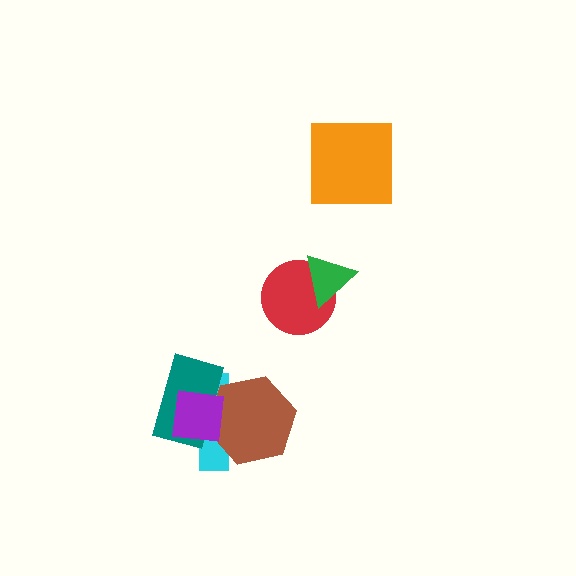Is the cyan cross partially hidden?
Yes, it is partially covered by another shape.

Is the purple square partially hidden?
No, no other shape covers it.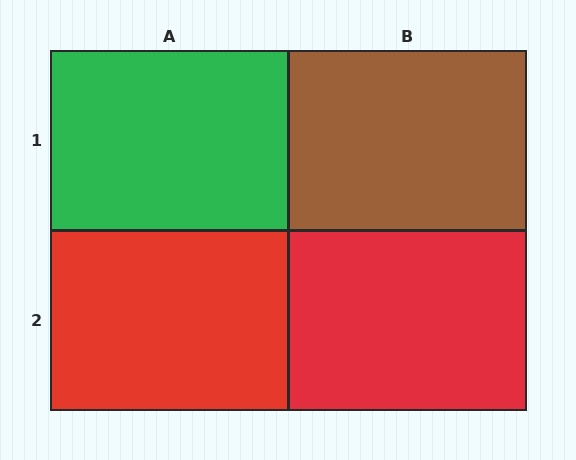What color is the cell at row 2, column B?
Red.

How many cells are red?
2 cells are red.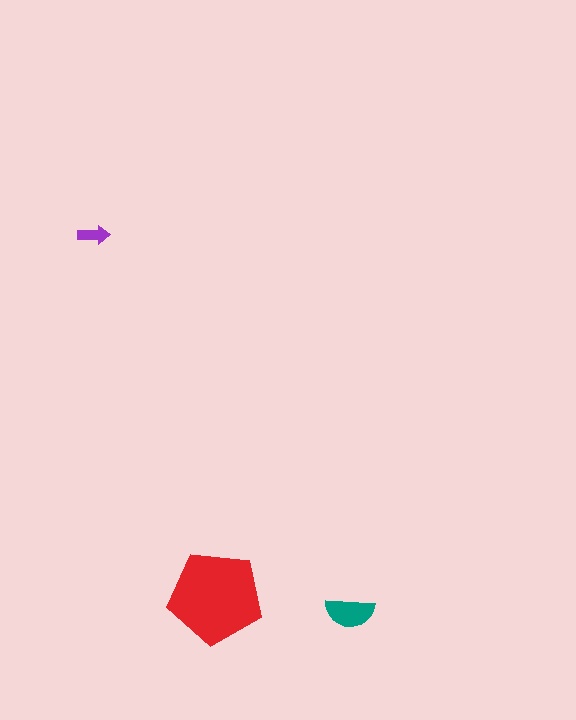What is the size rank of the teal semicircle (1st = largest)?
2nd.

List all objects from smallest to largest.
The purple arrow, the teal semicircle, the red pentagon.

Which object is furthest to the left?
The purple arrow is leftmost.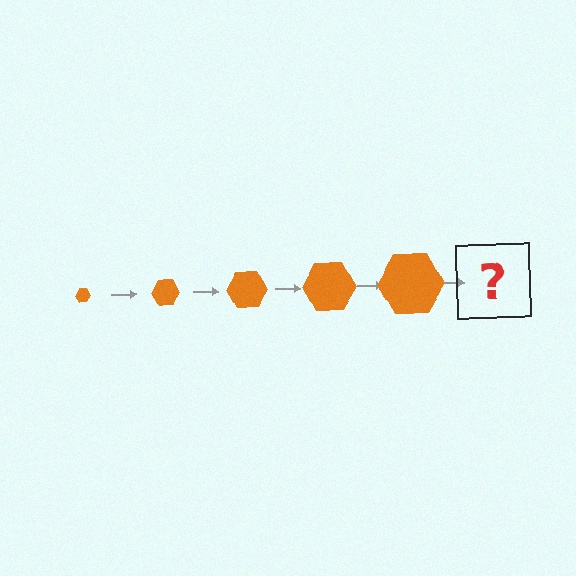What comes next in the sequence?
The next element should be an orange hexagon, larger than the previous one.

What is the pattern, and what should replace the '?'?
The pattern is that the hexagon gets progressively larger each step. The '?' should be an orange hexagon, larger than the previous one.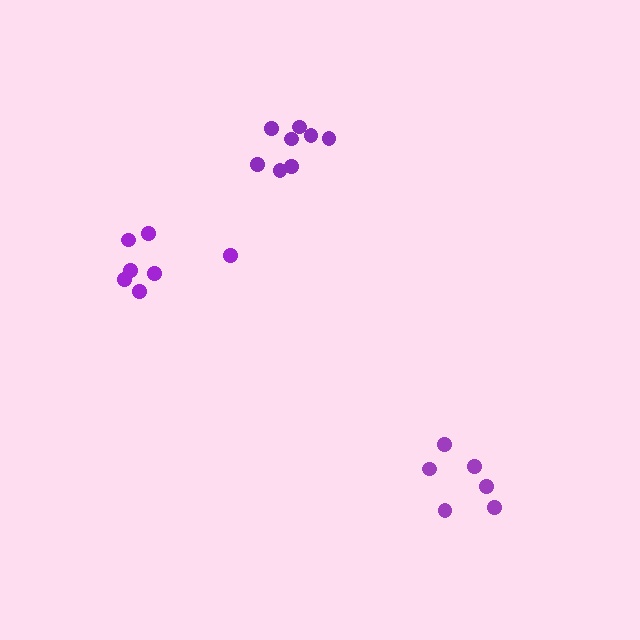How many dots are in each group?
Group 1: 8 dots, Group 2: 7 dots, Group 3: 6 dots (21 total).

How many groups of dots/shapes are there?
There are 3 groups.